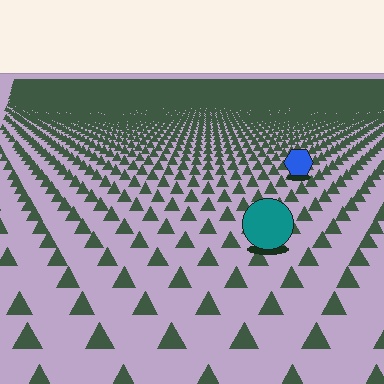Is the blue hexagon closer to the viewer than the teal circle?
No. The teal circle is closer — you can tell from the texture gradient: the ground texture is coarser near it.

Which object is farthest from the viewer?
The blue hexagon is farthest from the viewer. It appears smaller and the ground texture around it is denser.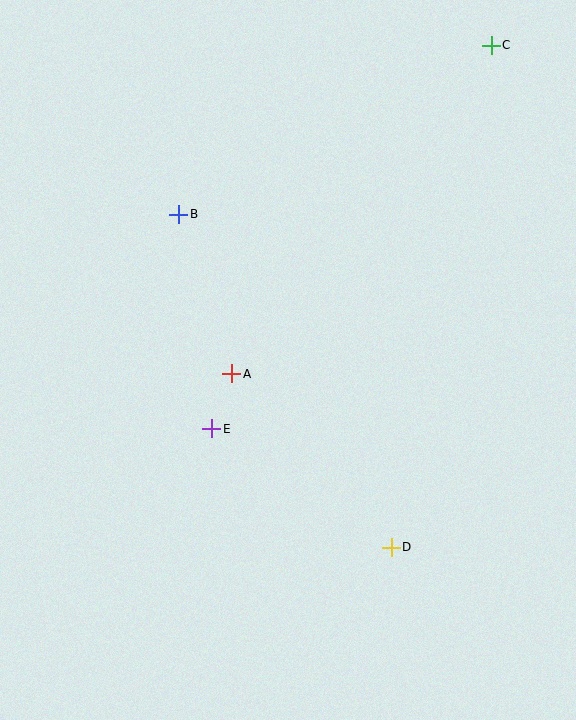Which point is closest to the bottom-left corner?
Point E is closest to the bottom-left corner.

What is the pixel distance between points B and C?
The distance between B and C is 355 pixels.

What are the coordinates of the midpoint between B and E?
The midpoint between B and E is at (195, 322).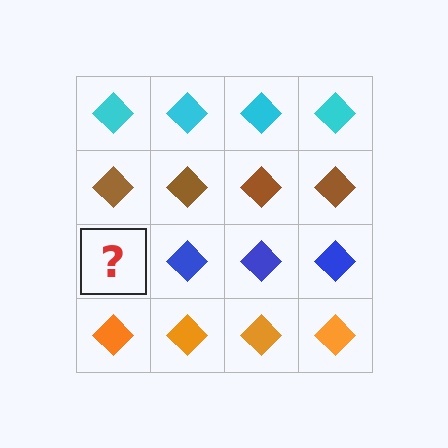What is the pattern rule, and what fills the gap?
The rule is that each row has a consistent color. The gap should be filled with a blue diamond.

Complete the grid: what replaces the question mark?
The question mark should be replaced with a blue diamond.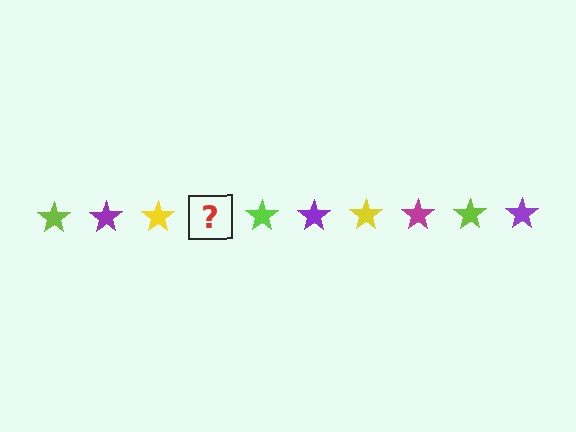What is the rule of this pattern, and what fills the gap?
The rule is that the pattern cycles through lime, purple, yellow, magenta stars. The gap should be filled with a magenta star.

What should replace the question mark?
The question mark should be replaced with a magenta star.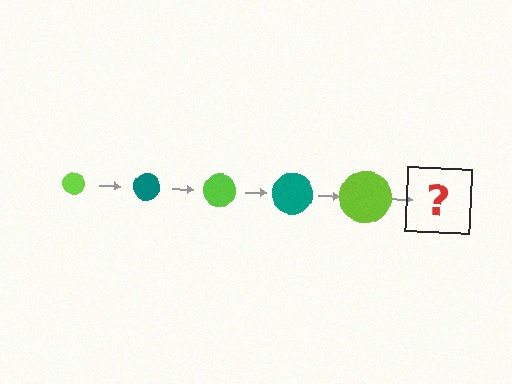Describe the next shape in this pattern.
It should be a teal circle, larger than the previous one.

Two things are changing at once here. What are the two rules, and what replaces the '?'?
The two rules are that the circle grows larger each step and the color cycles through lime and teal. The '?' should be a teal circle, larger than the previous one.